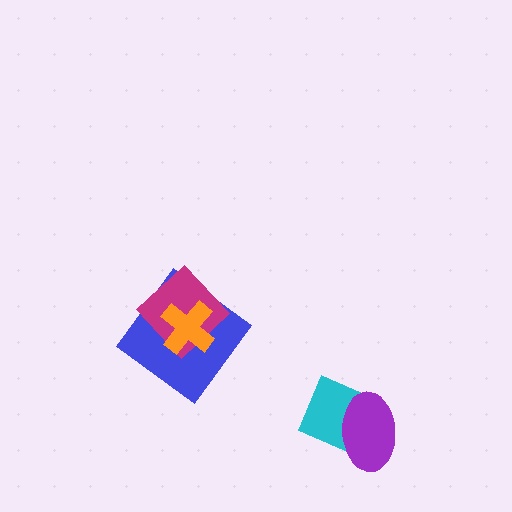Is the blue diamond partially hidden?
Yes, it is partially covered by another shape.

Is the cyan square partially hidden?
Yes, it is partially covered by another shape.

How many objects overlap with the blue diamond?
2 objects overlap with the blue diamond.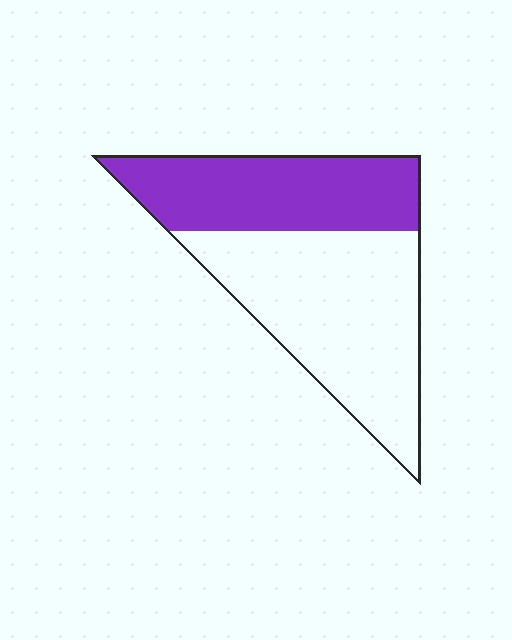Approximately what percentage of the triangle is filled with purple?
Approximately 40%.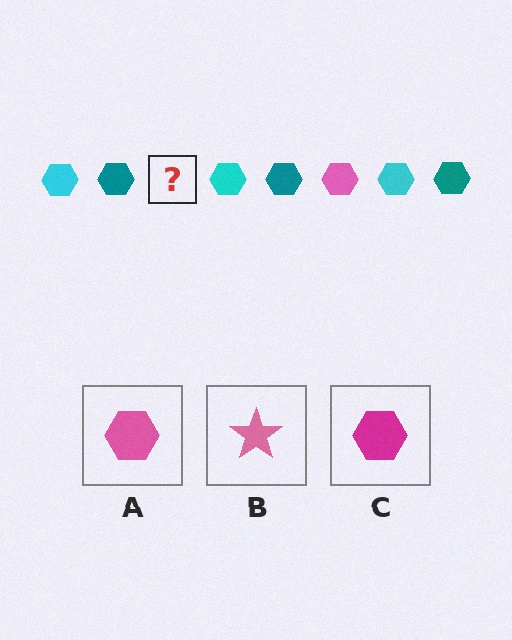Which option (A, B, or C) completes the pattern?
A.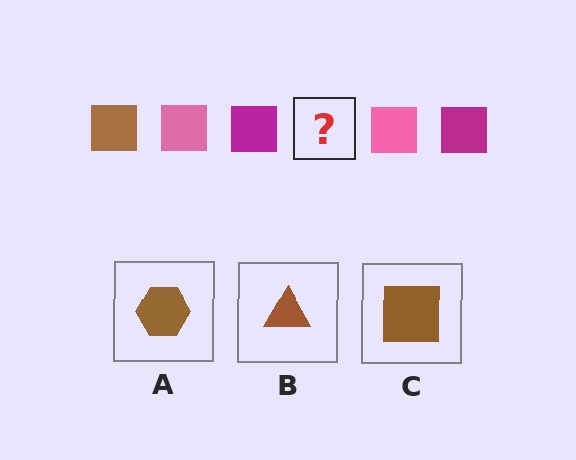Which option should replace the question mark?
Option C.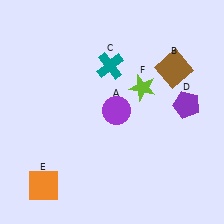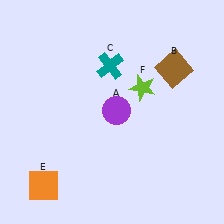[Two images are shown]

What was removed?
The purple pentagon (D) was removed in Image 2.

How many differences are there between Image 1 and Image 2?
There is 1 difference between the two images.